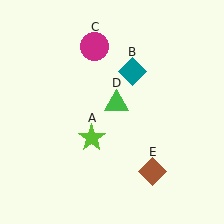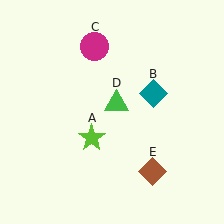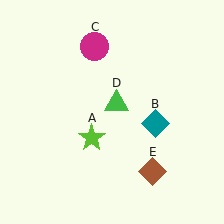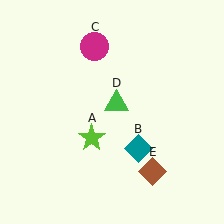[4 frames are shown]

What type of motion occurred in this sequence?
The teal diamond (object B) rotated clockwise around the center of the scene.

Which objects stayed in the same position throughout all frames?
Lime star (object A) and magenta circle (object C) and green triangle (object D) and brown diamond (object E) remained stationary.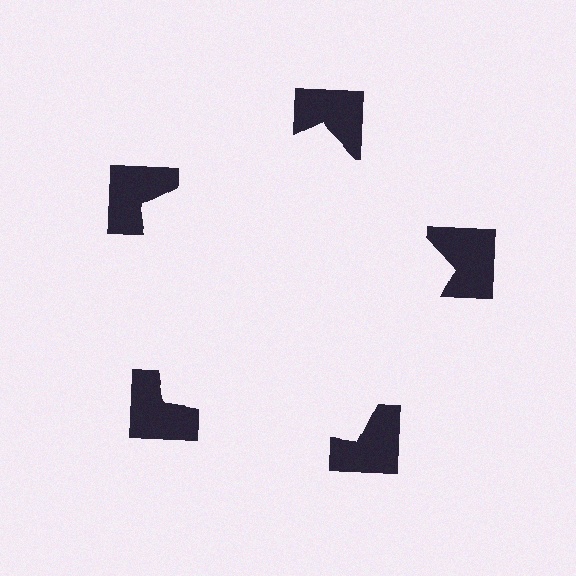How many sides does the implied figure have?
5 sides.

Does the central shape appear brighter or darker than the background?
It typically appears slightly brighter than the background, even though no actual brightness change is drawn.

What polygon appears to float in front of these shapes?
An illusory pentagon — its edges are inferred from the aligned wedge cuts in the notched squares, not physically drawn.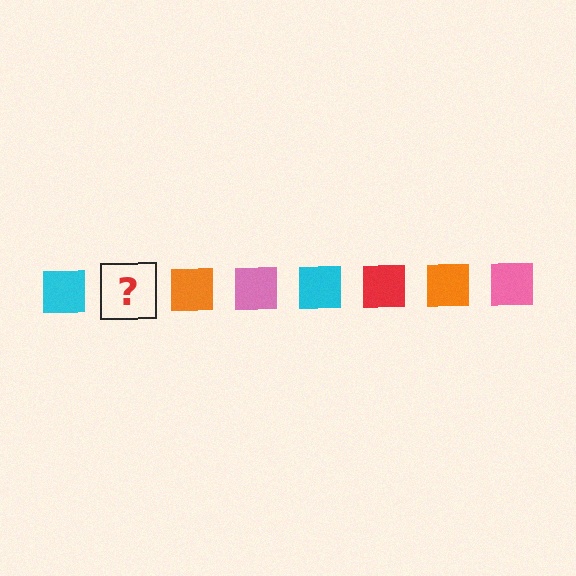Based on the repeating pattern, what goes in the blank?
The blank should be a red square.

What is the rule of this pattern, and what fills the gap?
The rule is that the pattern cycles through cyan, red, orange, pink squares. The gap should be filled with a red square.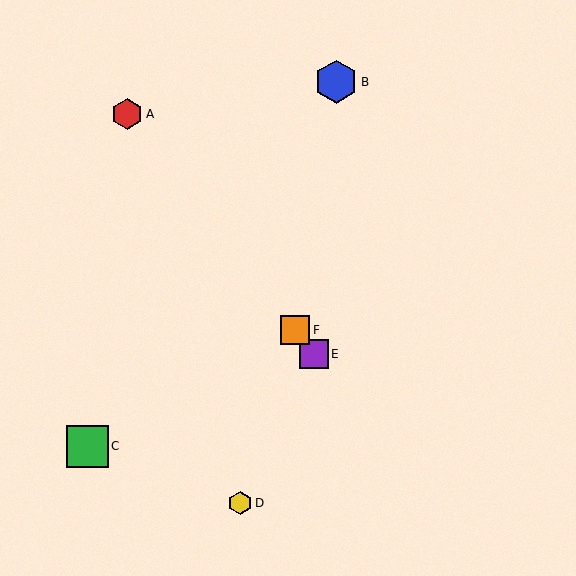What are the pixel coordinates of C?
Object C is at (88, 446).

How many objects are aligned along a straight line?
3 objects (A, E, F) are aligned along a straight line.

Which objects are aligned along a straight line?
Objects A, E, F are aligned along a straight line.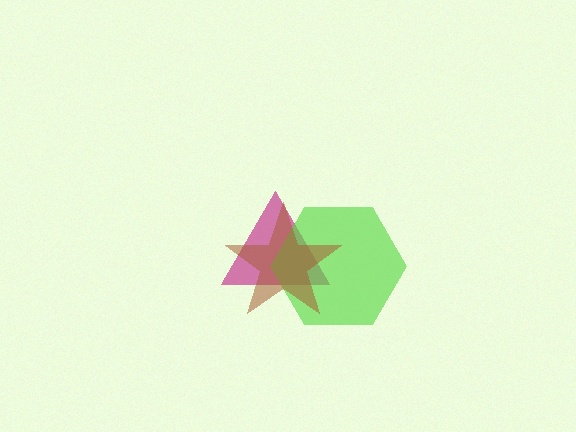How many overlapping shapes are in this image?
There are 3 overlapping shapes in the image.